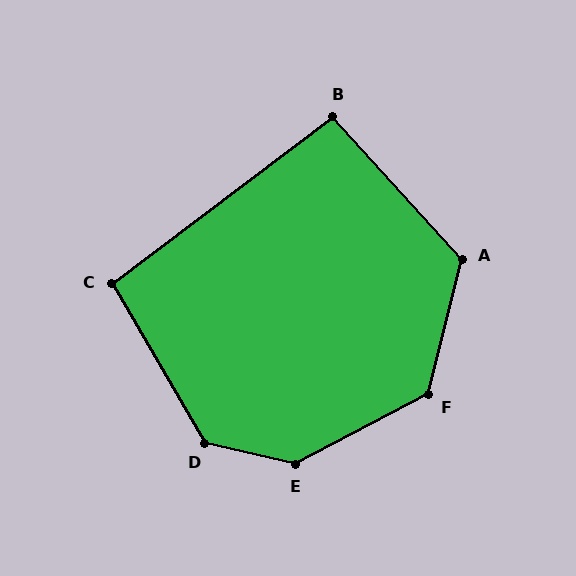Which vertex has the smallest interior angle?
B, at approximately 95 degrees.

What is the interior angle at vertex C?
Approximately 97 degrees (obtuse).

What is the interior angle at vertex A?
Approximately 124 degrees (obtuse).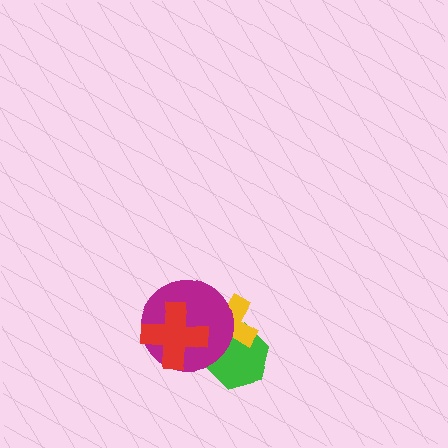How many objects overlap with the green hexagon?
2 objects overlap with the green hexagon.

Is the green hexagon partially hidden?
Yes, it is partially covered by another shape.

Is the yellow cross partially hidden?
Yes, it is partially covered by another shape.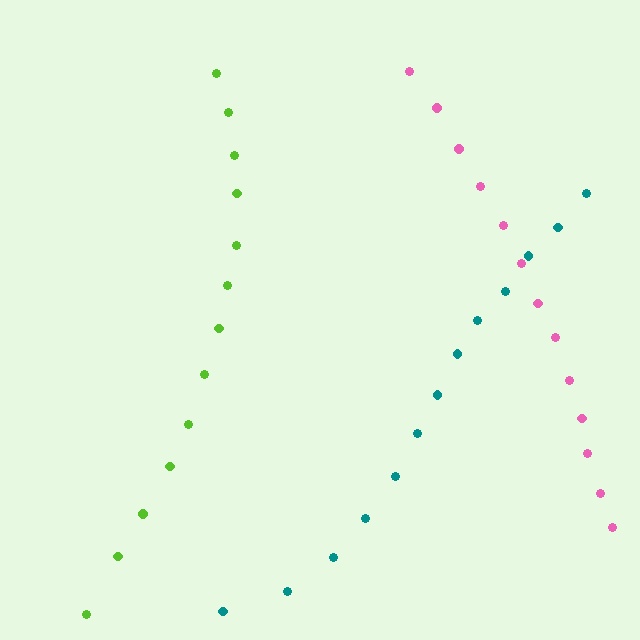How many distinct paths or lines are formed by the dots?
There are 3 distinct paths.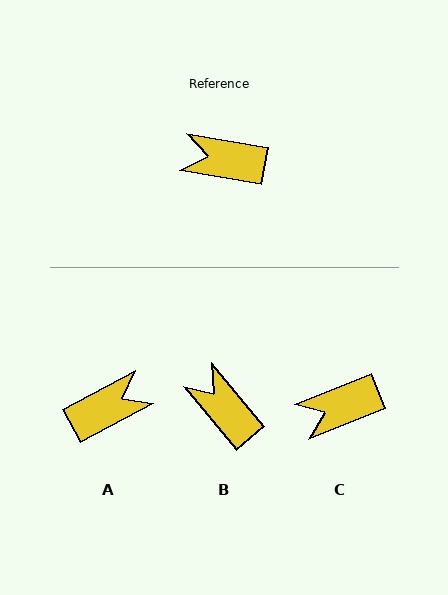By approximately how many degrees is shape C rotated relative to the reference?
Approximately 32 degrees counter-clockwise.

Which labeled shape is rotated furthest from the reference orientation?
A, about 142 degrees away.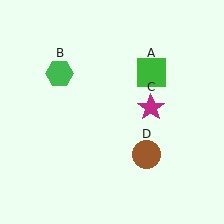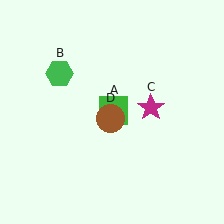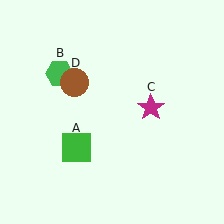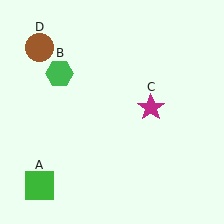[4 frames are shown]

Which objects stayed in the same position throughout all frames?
Green hexagon (object B) and magenta star (object C) remained stationary.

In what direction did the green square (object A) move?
The green square (object A) moved down and to the left.